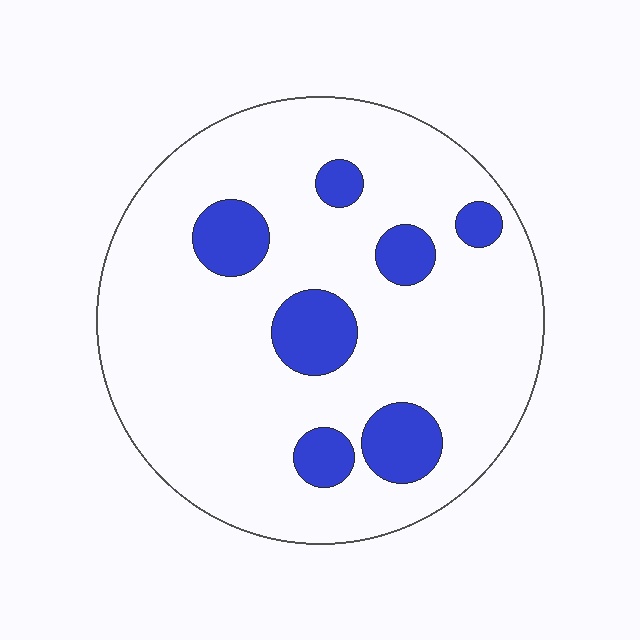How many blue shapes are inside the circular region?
7.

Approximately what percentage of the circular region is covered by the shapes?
Approximately 15%.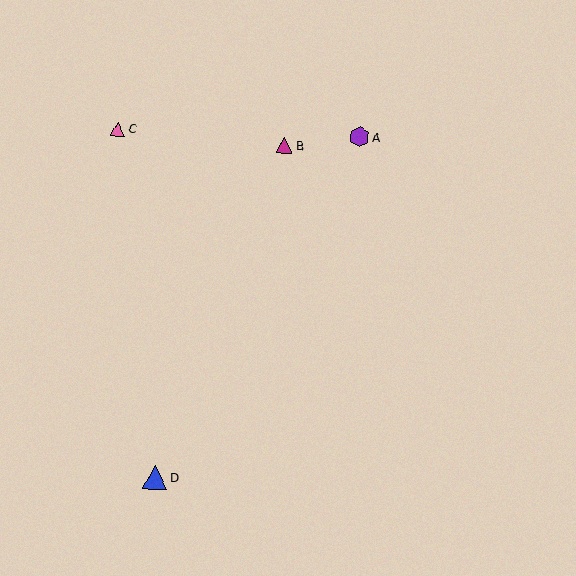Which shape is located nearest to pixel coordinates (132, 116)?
The pink triangle (labeled C) at (118, 129) is nearest to that location.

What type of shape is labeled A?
Shape A is a purple hexagon.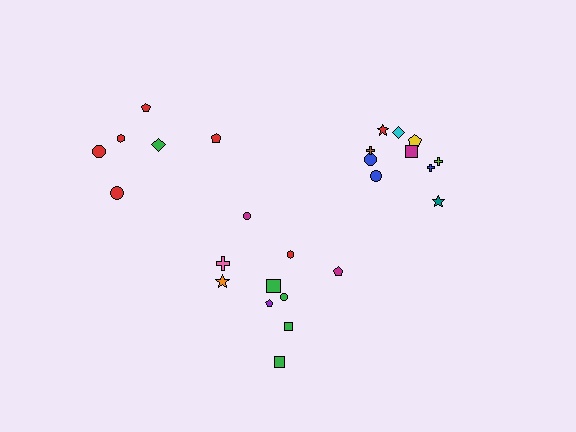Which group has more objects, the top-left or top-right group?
The top-right group.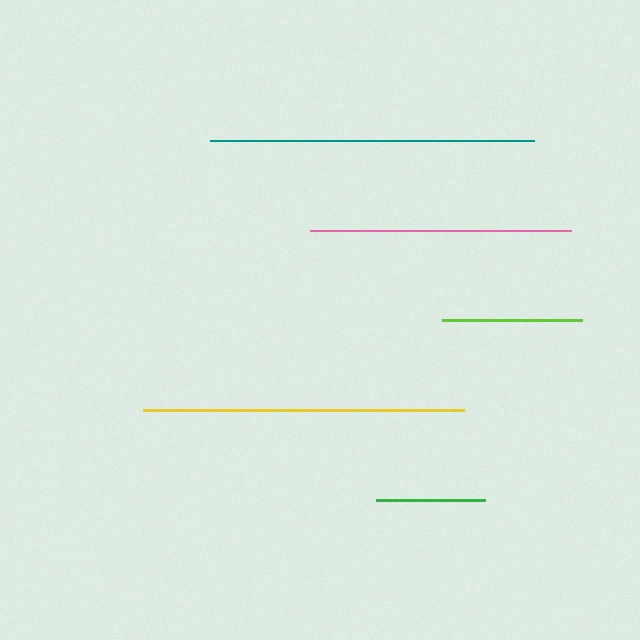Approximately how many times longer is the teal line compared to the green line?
The teal line is approximately 3.0 times the length of the green line.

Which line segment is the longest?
The teal line is the longest at approximately 323 pixels.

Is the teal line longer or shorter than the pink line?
The teal line is longer than the pink line.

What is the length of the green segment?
The green segment is approximately 109 pixels long.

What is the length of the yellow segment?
The yellow segment is approximately 321 pixels long.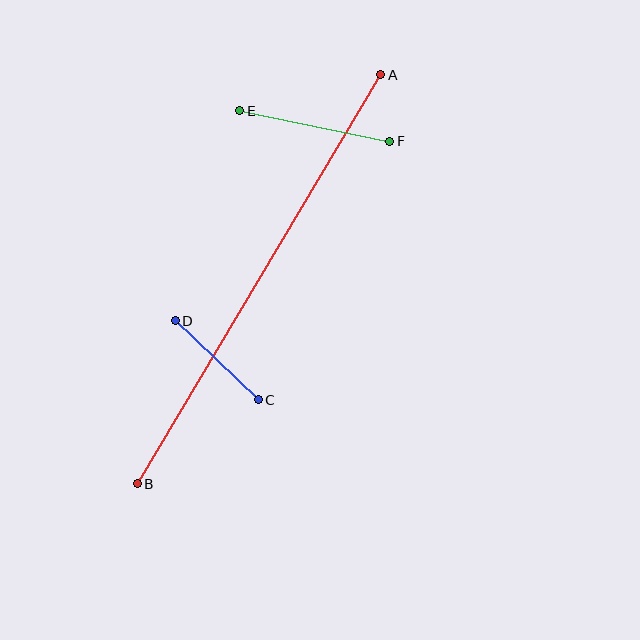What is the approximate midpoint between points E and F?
The midpoint is at approximately (315, 126) pixels.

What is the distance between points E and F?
The distance is approximately 153 pixels.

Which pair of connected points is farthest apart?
Points A and B are farthest apart.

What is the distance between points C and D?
The distance is approximately 114 pixels.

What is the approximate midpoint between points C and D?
The midpoint is at approximately (217, 360) pixels.